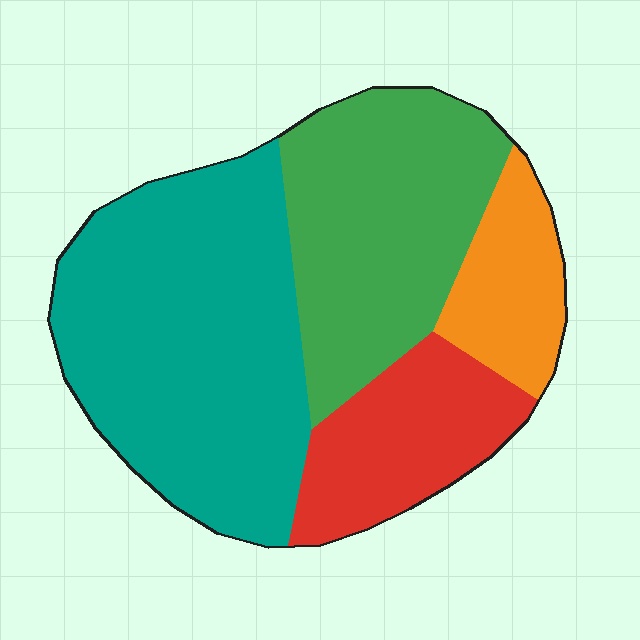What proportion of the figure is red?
Red takes up less than a sixth of the figure.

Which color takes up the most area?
Teal, at roughly 45%.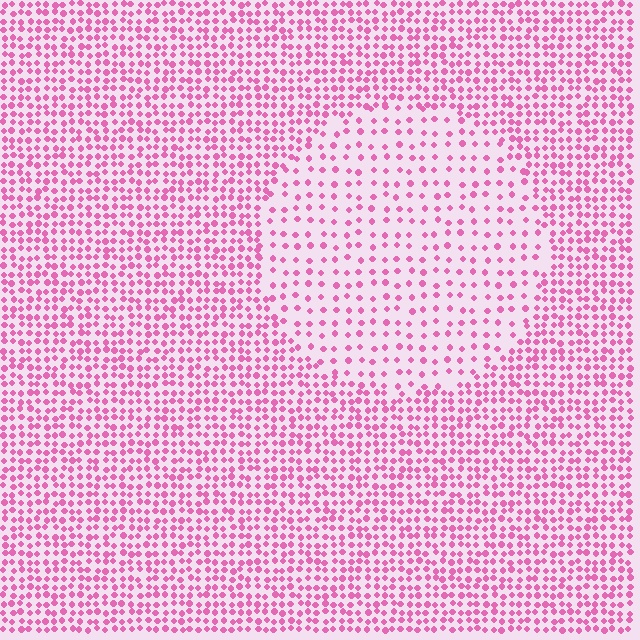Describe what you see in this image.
The image contains small pink elements arranged at two different densities. A circle-shaped region is visible where the elements are less densely packed than the surrounding area.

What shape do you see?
I see a circle.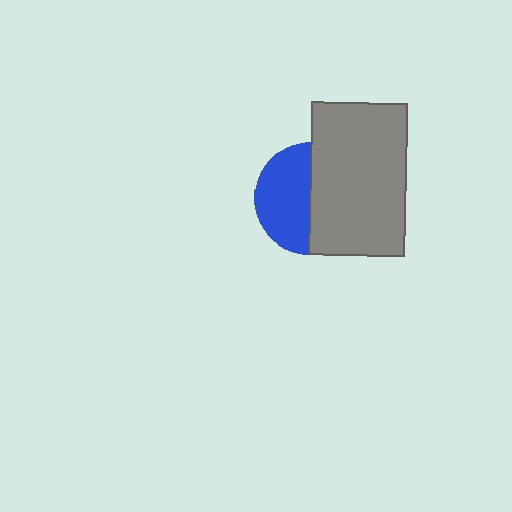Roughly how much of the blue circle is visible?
About half of it is visible (roughly 48%).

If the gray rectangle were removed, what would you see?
You would see the complete blue circle.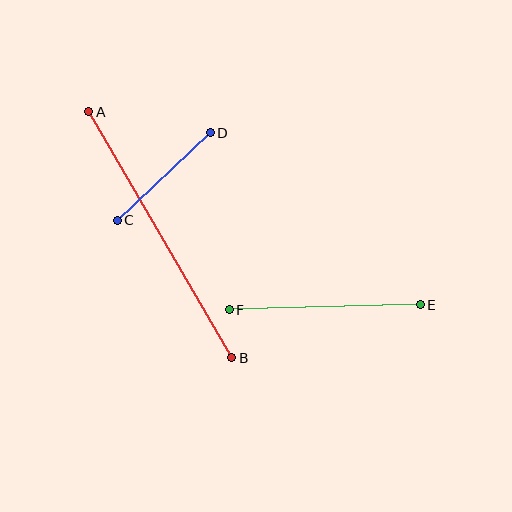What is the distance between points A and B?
The distance is approximately 285 pixels.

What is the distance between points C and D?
The distance is approximately 128 pixels.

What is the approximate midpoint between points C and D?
The midpoint is at approximately (164, 176) pixels.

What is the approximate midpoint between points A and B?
The midpoint is at approximately (160, 235) pixels.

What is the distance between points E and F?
The distance is approximately 191 pixels.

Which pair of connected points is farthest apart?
Points A and B are farthest apart.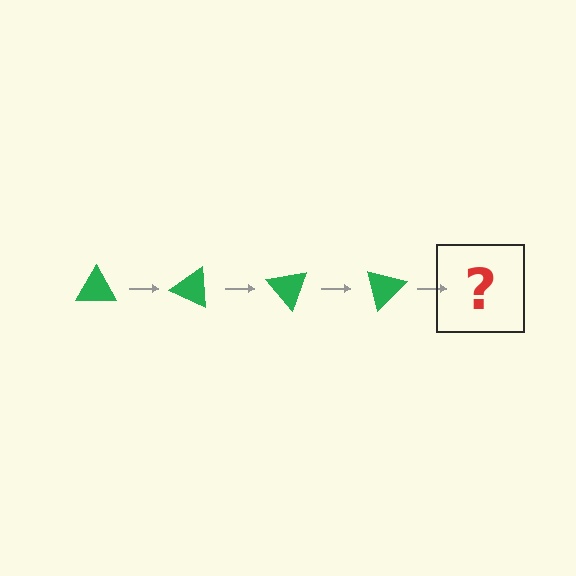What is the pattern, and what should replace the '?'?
The pattern is that the triangle rotates 25 degrees each step. The '?' should be a green triangle rotated 100 degrees.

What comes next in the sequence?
The next element should be a green triangle rotated 100 degrees.